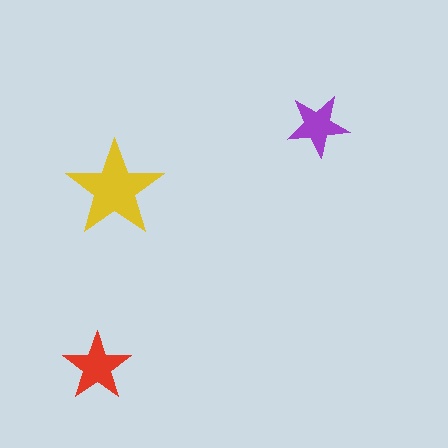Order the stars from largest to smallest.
the yellow one, the red one, the purple one.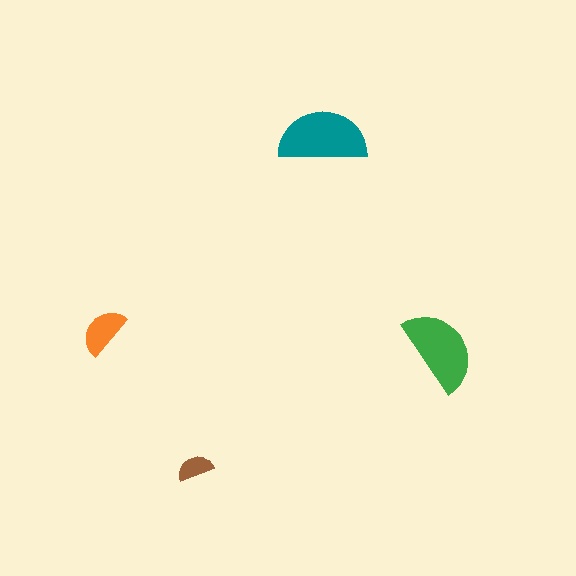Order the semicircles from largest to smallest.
the teal one, the green one, the orange one, the brown one.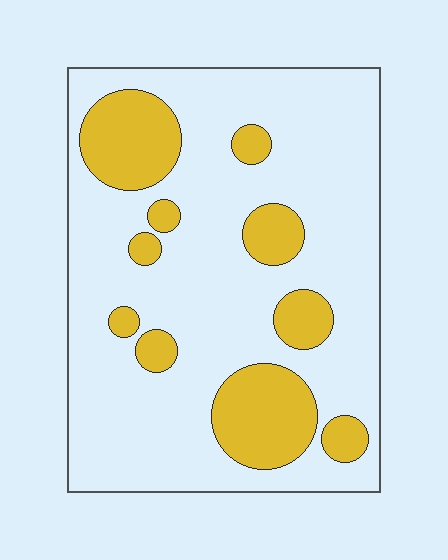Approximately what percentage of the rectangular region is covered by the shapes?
Approximately 25%.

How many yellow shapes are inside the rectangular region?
10.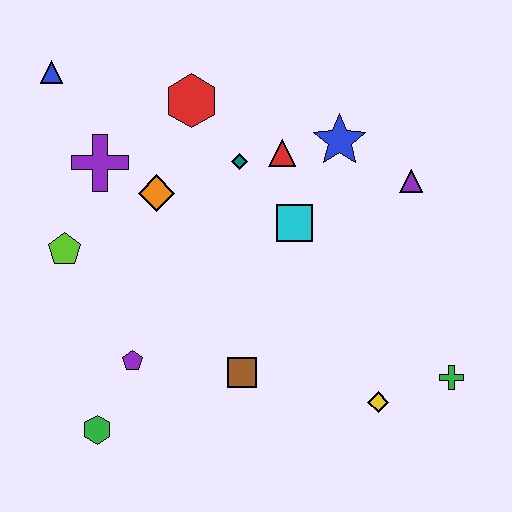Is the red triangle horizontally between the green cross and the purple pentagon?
Yes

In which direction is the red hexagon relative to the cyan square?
The red hexagon is above the cyan square.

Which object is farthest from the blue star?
The green hexagon is farthest from the blue star.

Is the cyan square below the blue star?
Yes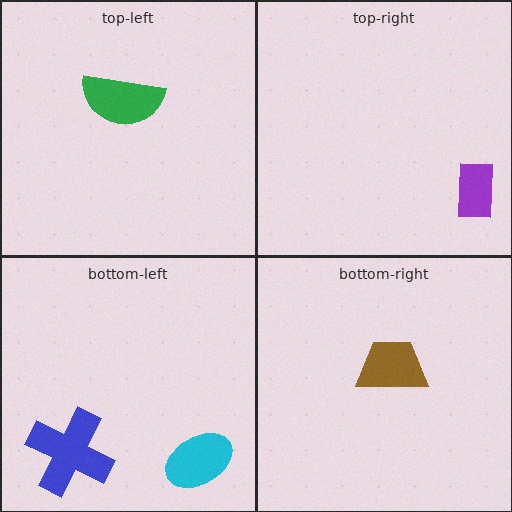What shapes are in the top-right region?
The purple rectangle.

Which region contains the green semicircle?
The top-left region.